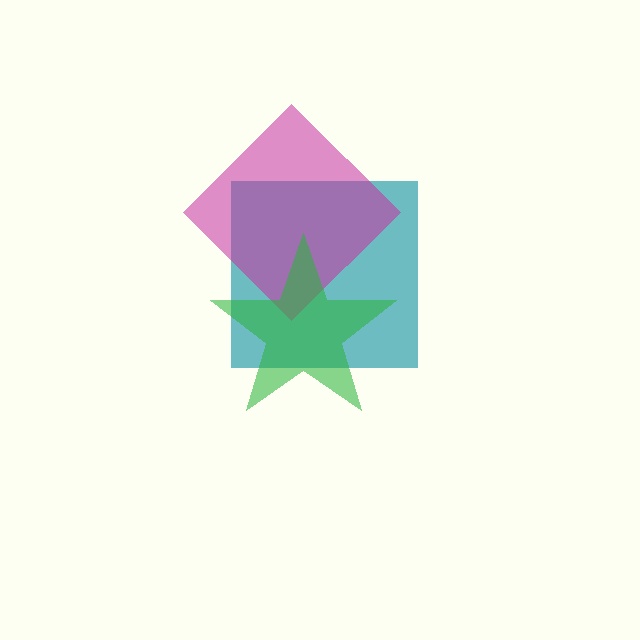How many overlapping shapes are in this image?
There are 3 overlapping shapes in the image.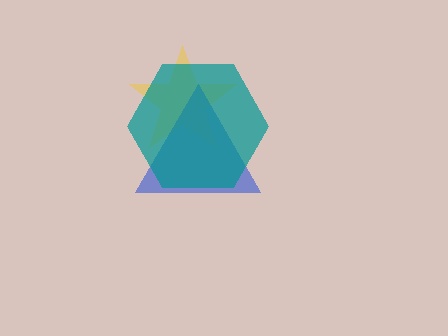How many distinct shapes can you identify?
There are 3 distinct shapes: a yellow star, a blue triangle, a teal hexagon.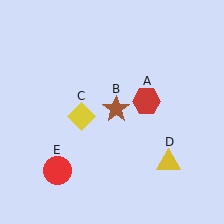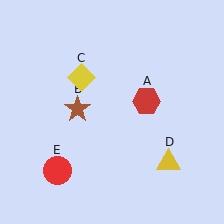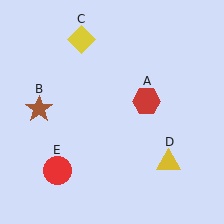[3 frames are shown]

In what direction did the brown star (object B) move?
The brown star (object B) moved left.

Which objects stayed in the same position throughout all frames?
Red hexagon (object A) and yellow triangle (object D) and red circle (object E) remained stationary.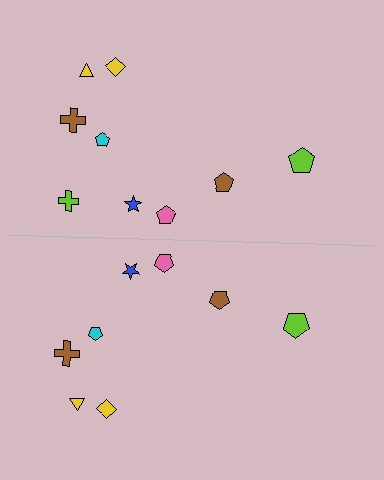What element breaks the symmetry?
A lime cross is missing from the bottom side.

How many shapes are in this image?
There are 17 shapes in this image.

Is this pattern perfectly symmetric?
No, the pattern is not perfectly symmetric. A lime cross is missing from the bottom side.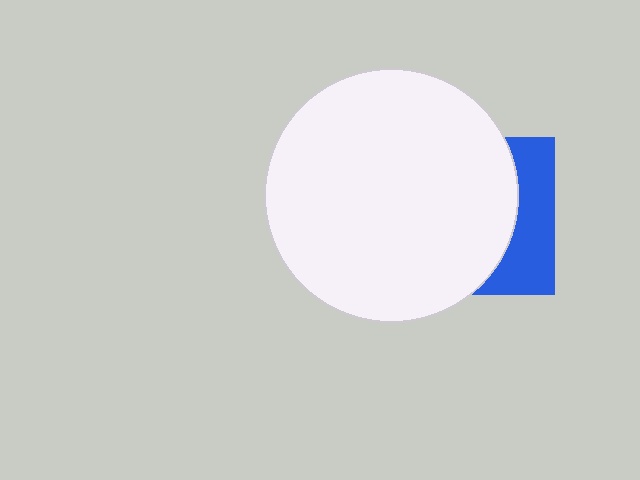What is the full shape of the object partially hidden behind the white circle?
The partially hidden object is a blue square.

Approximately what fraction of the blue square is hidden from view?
Roughly 70% of the blue square is hidden behind the white circle.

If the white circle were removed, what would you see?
You would see the complete blue square.